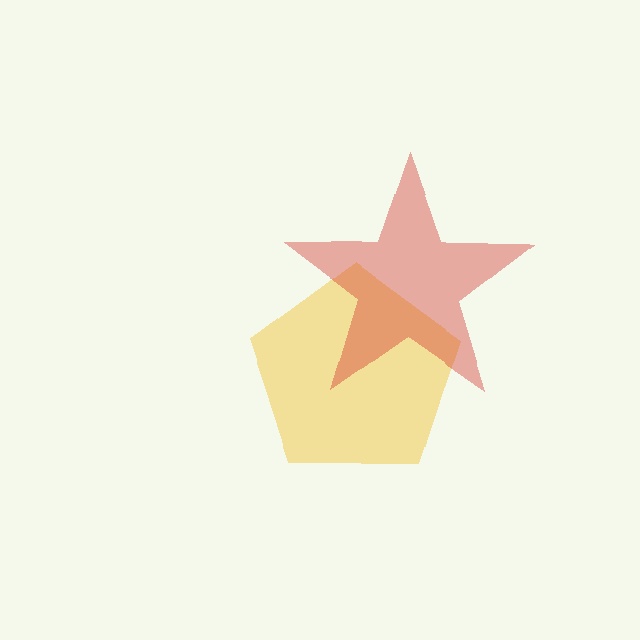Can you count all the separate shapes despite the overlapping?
Yes, there are 2 separate shapes.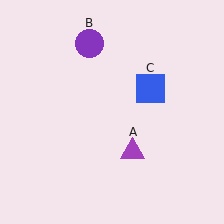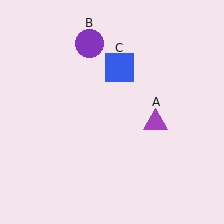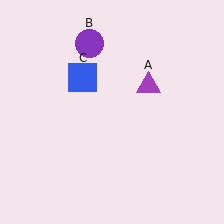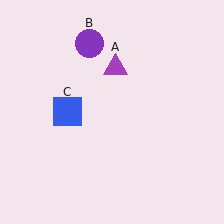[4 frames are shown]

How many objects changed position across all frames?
2 objects changed position: purple triangle (object A), blue square (object C).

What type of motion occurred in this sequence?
The purple triangle (object A), blue square (object C) rotated counterclockwise around the center of the scene.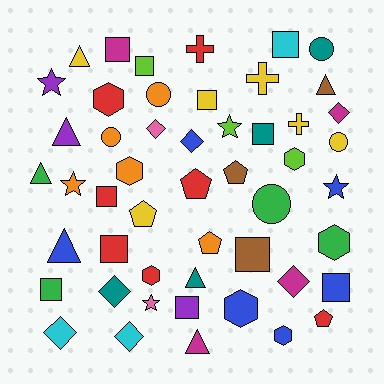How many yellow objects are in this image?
There are 6 yellow objects.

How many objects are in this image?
There are 50 objects.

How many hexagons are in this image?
There are 7 hexagons.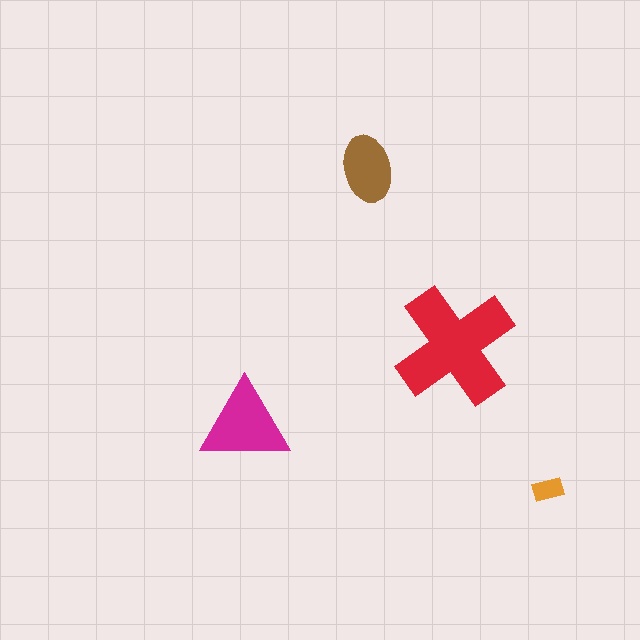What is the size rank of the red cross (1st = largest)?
1st.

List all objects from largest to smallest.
The red cross, the magenta triangle, the brown ellipse, the orange rectangle.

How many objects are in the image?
There are 4 objects in the image.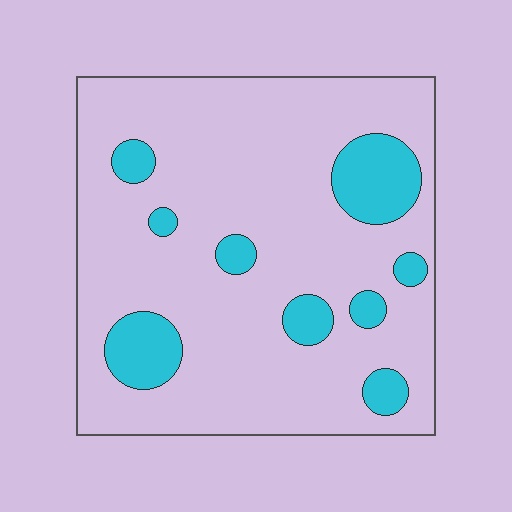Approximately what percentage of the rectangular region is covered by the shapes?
Approximately 15%.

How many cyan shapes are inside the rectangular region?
9.